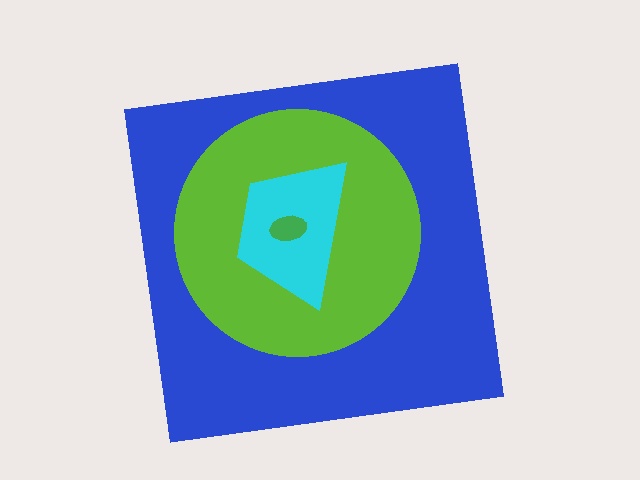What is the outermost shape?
The blue square.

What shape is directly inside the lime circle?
The cyan trapezoid.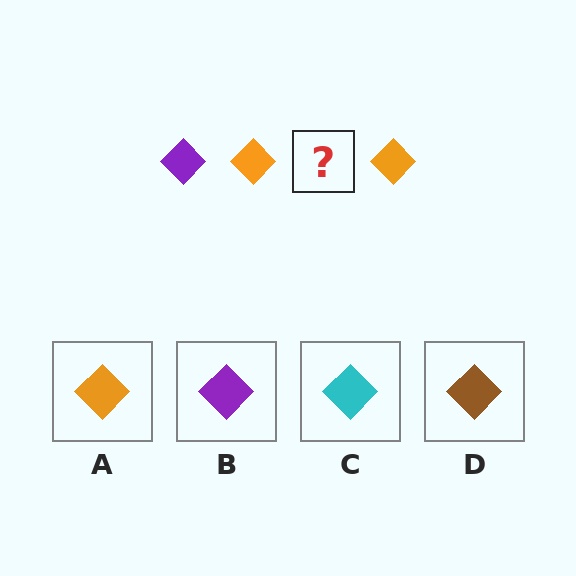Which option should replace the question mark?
Option B.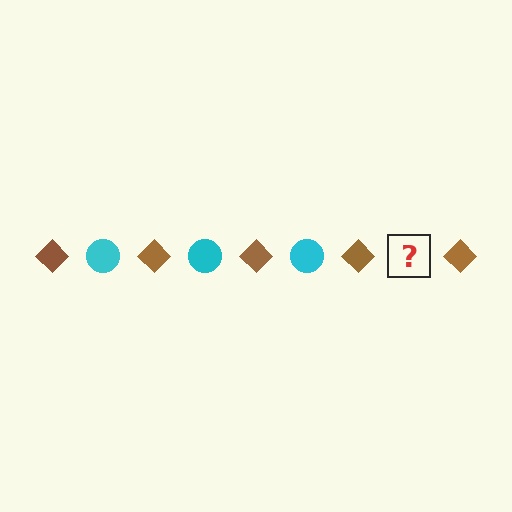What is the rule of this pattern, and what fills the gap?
The rule is that the pattern alternates between brown diamond and cyan circle. The gap should be filled with a cyan circle.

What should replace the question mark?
The question mark should be replaced with a cyan circle.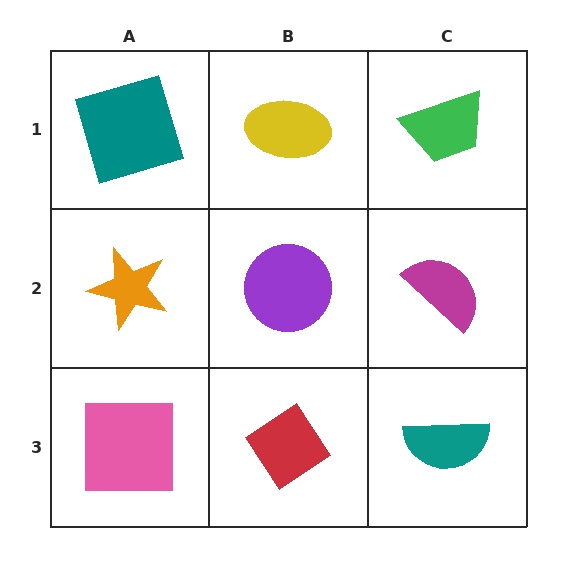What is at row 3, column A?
A pink square.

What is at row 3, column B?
A red diamond.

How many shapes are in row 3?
3 shapes.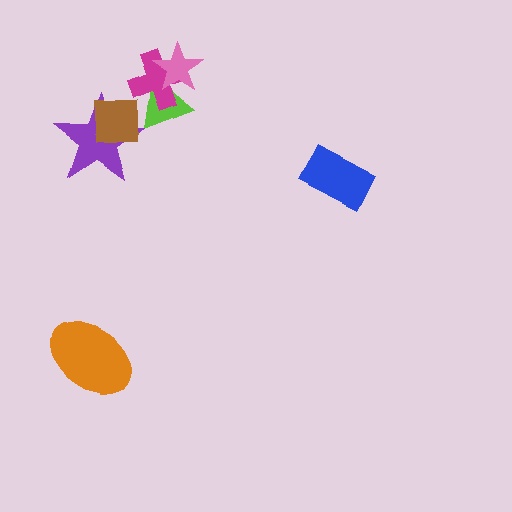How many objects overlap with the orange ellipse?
0 objects overlap with the orange ellipse.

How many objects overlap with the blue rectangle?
0 objects overlap with the blue rectangle.